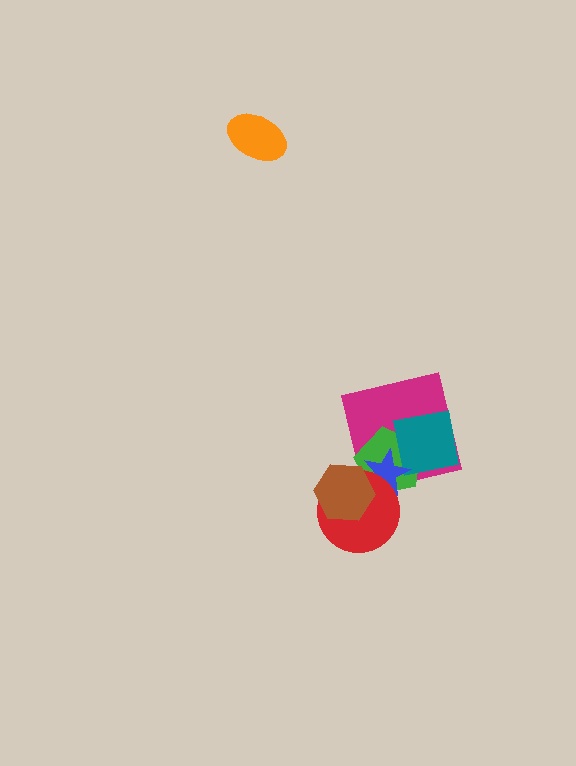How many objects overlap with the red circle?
3 objects overlap with the red circle.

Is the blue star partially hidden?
Yes, it is partially covered by another shape.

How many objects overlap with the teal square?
3 objects overlap with the teal square.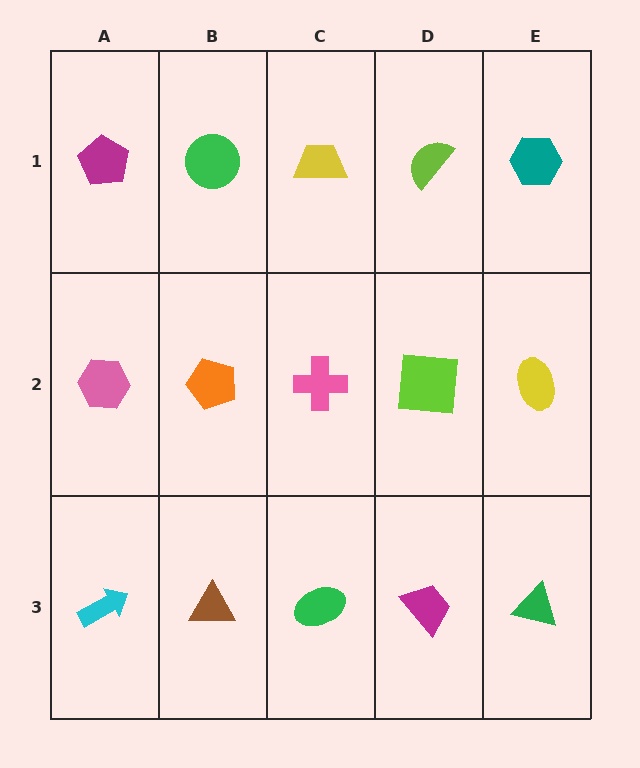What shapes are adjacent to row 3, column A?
A pink hexagon (row 2, column A), a brown triangle (row 3, column B).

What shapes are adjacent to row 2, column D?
A lime semicircle (row 1, column D), a magenta trapezoid (row 3, column D), a pink cross (row 2, column C), a yellow ellipse (row 2, column E).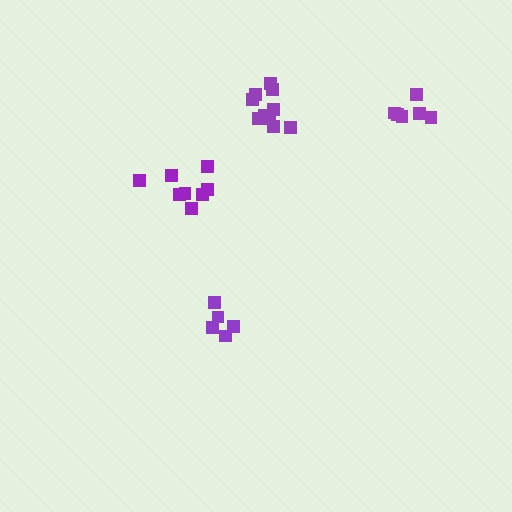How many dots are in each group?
Group 1: 5 dots, Group 2: 10 dots, Group 3: 6 dots, Group 4: 8 dots (29 total).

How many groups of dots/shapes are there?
There are 4 groups.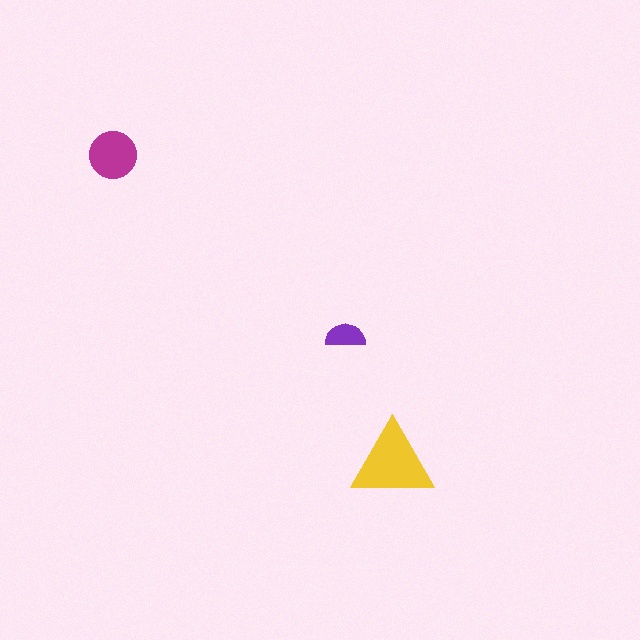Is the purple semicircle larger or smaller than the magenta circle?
Smaller.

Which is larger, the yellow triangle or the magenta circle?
The yellow triangle.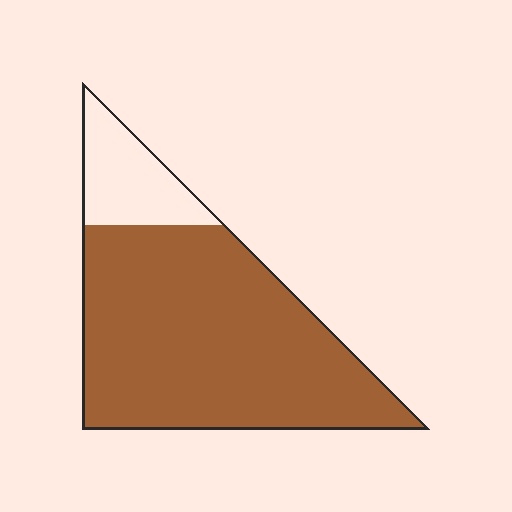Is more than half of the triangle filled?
Yes.